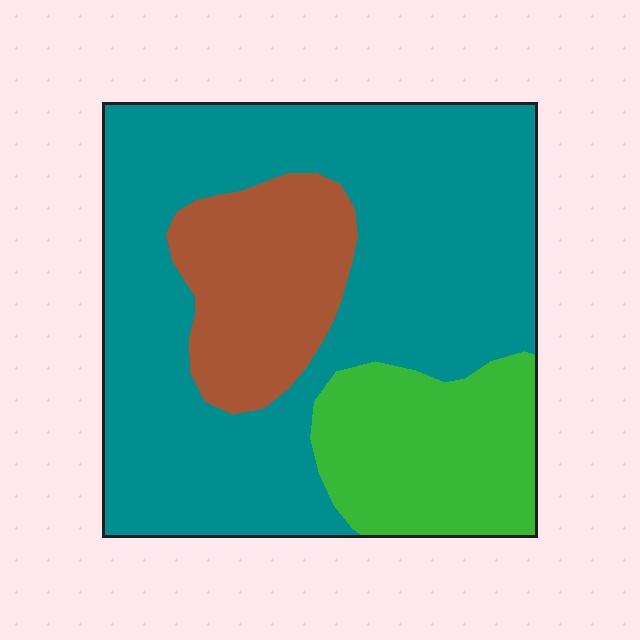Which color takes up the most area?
Teal, at roughly 65%.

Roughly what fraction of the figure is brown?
Brown covers about 15% of the figure.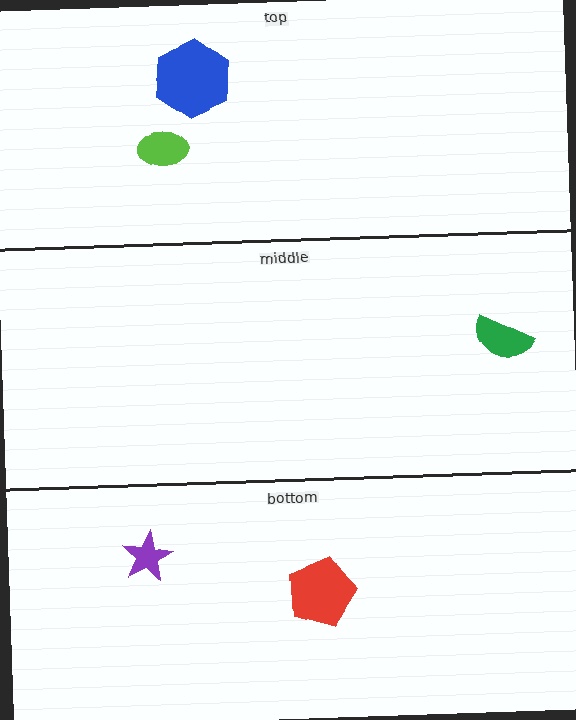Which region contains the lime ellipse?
The top region.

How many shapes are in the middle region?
1.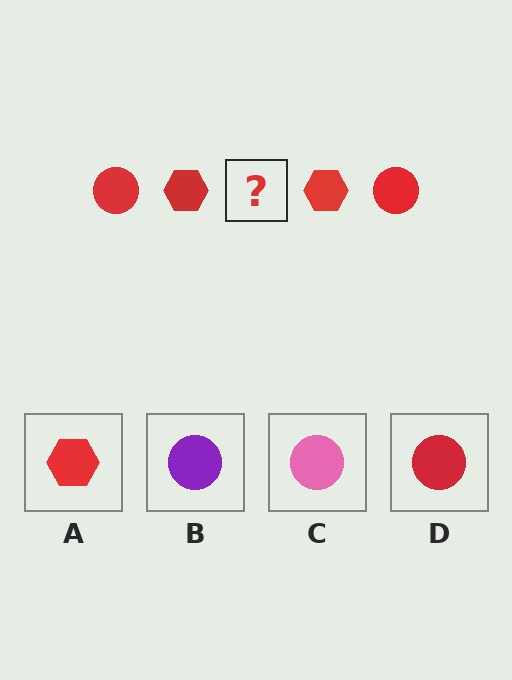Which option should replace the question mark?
Option D.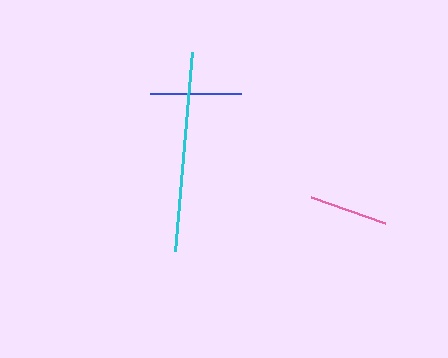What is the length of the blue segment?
The blue segment is approximately 92 pixels long.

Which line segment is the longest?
The cyan line is the longest at approximately 199 pixels.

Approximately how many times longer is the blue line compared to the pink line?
The blue line is approximately 1.2 times the length of the pink line.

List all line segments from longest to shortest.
From longest to shortest: cyan, blue, pink.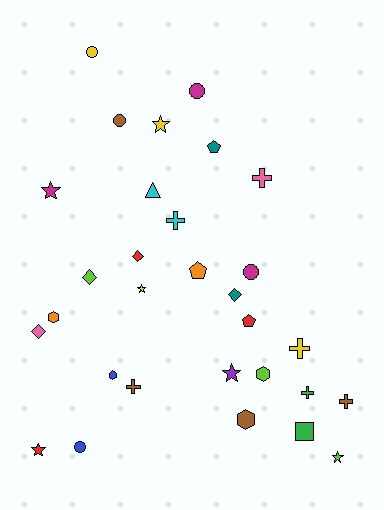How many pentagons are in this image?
There are 3 pentagons.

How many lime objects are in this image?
There are 3 lime objects.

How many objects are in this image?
There are 30 objects.